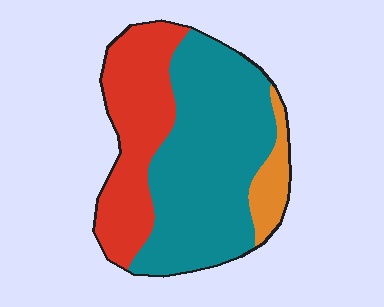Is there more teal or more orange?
Teal.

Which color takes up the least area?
Orange, at roughly 10%.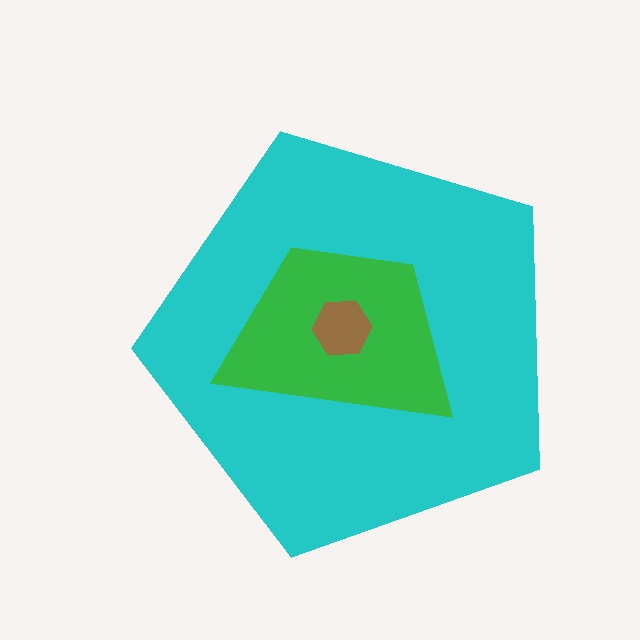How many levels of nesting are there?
3.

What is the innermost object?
The brown hexagon.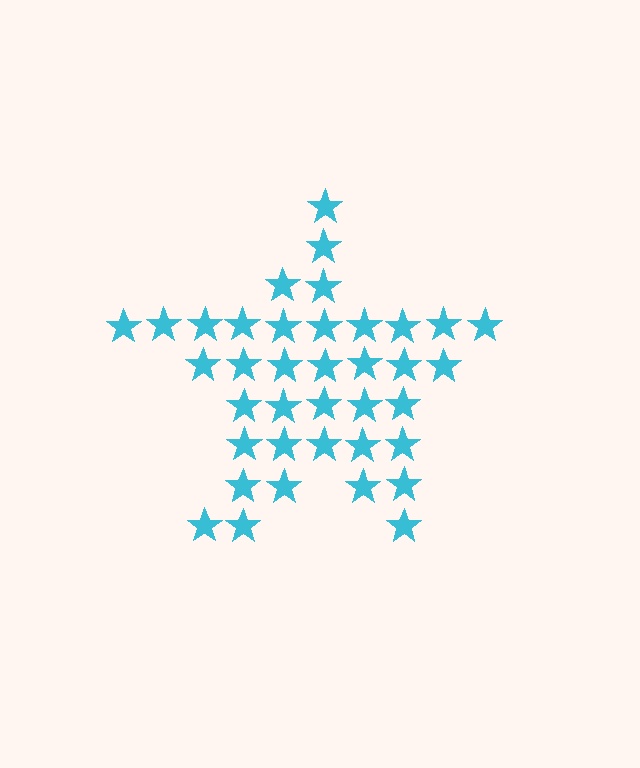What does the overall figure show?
The overall figure shows a star.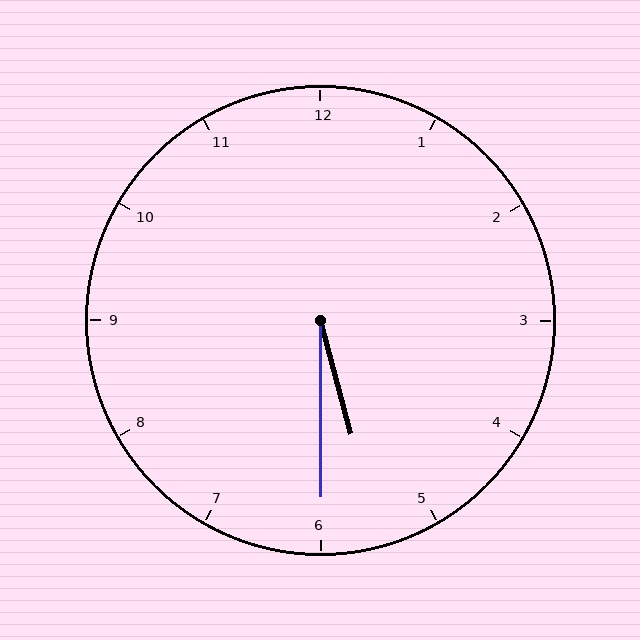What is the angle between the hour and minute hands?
Approximately 15 degrees.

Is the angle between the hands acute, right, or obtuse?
It is acute.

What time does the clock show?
5:30.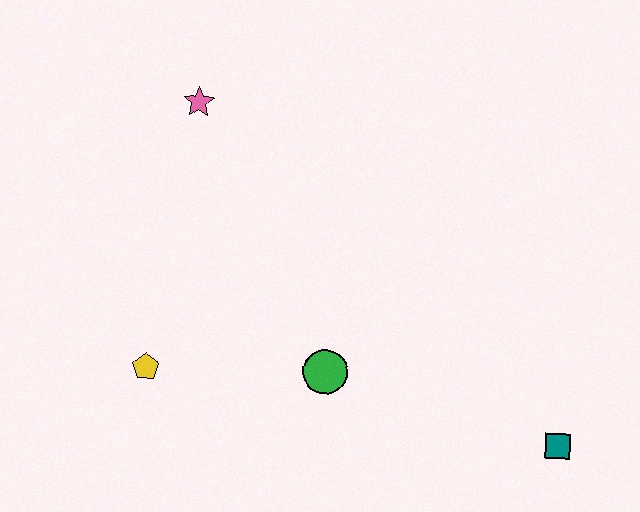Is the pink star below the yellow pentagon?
No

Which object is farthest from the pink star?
The teal square is farthest from the pink star.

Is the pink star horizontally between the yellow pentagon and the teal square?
Yes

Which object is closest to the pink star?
The yellow pentagon is closest to the pink star.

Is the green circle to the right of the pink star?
Yes